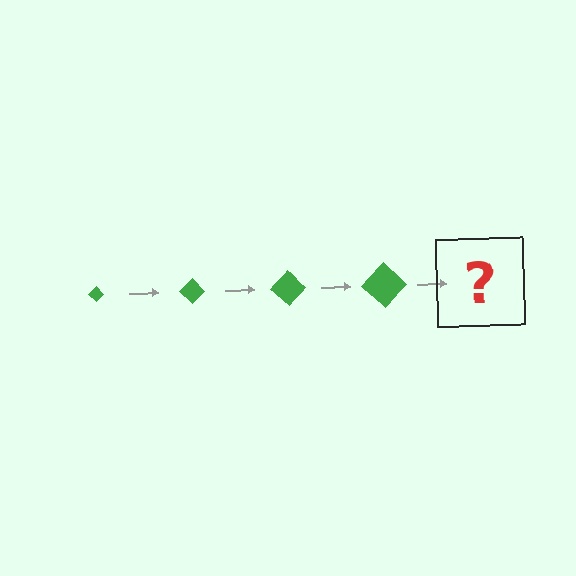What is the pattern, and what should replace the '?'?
The pattern is that the diamond gets progressively larger each step. The '?' should be a green diamond, larger than the previous one.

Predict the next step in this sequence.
The next step is a green diamond, larger than the previous one.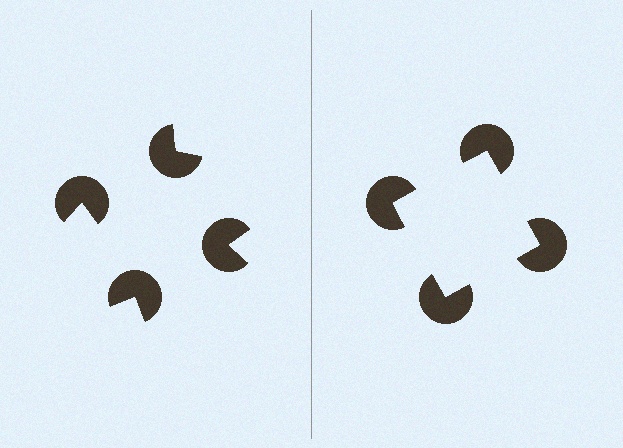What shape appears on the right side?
An illusory square.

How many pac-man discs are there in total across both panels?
8 — 4 on each side.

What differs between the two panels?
The pac-man discs are positioned identically on both sides; only the wedge orientations differ. On the right they align to a square; on the left they are misaligned.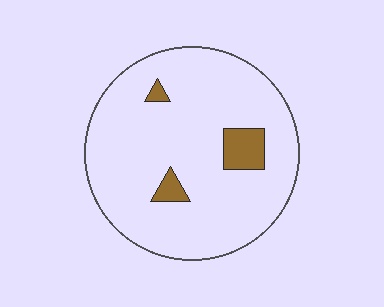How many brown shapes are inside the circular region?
3.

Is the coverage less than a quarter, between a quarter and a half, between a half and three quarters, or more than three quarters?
Less than a quarter.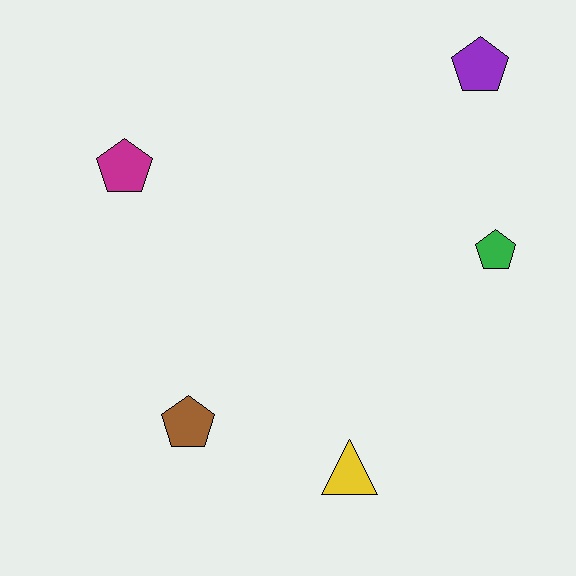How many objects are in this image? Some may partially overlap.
There are 5 objects.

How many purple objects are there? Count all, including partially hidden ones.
There is 1 purple object.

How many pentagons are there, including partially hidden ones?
There are 4 pentagons.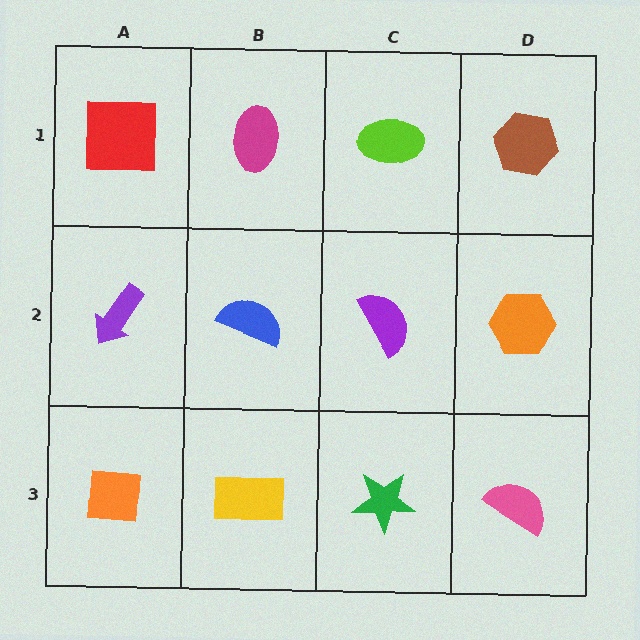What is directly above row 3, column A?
A purple arrow.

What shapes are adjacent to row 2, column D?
A brown hexagon (row 1, column D), a pink semicircle (row 3, column D), a purple semicircle (row 2, column C).